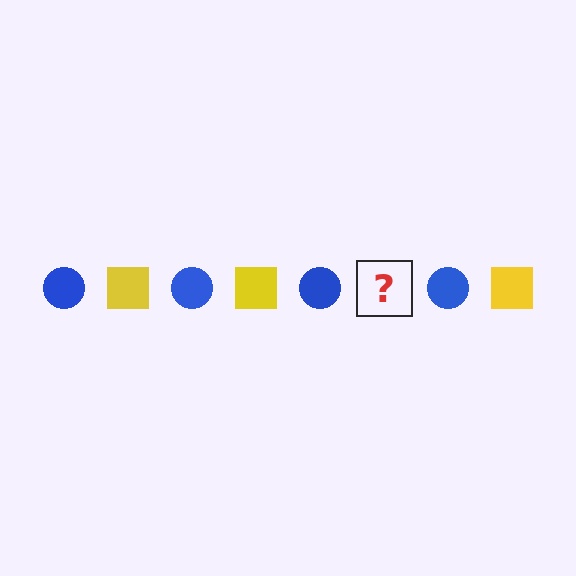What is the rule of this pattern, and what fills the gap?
The rule is that the pattern alternates between blue circle and yellow square. The gap should be filled with a yellow square.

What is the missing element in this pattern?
The missing element is a yellow square.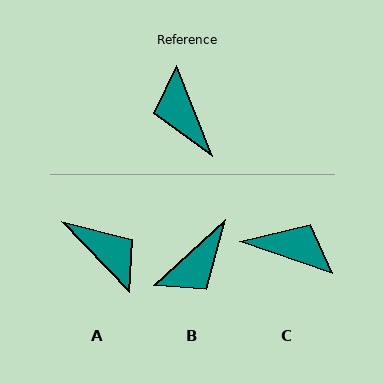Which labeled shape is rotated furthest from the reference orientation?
A, about 158 degrees away.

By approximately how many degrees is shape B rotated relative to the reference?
Approximately 111 degrees counter-clockwise.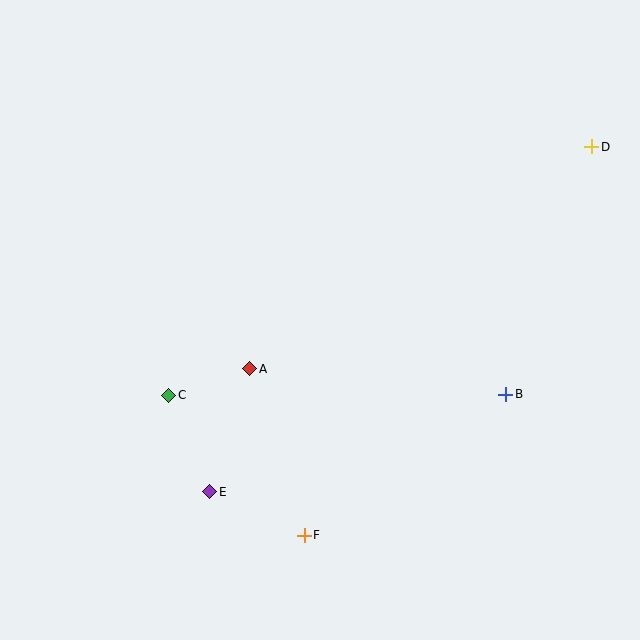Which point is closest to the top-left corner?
Point C is closest to the top-left corner.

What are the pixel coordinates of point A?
Point A is at (250, 369).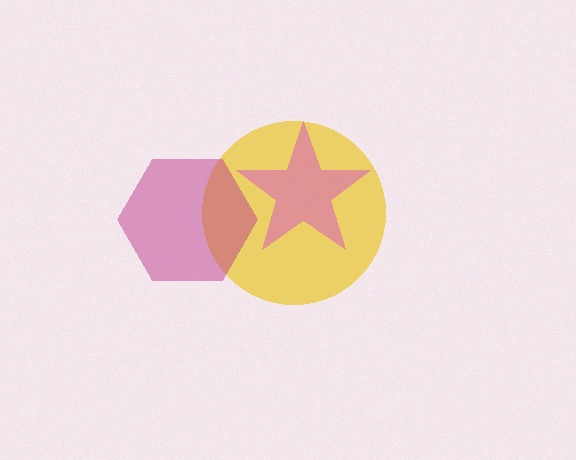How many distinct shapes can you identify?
There are 3 distinct shapes: a yellow circle, a magenta hexagon, a pink star.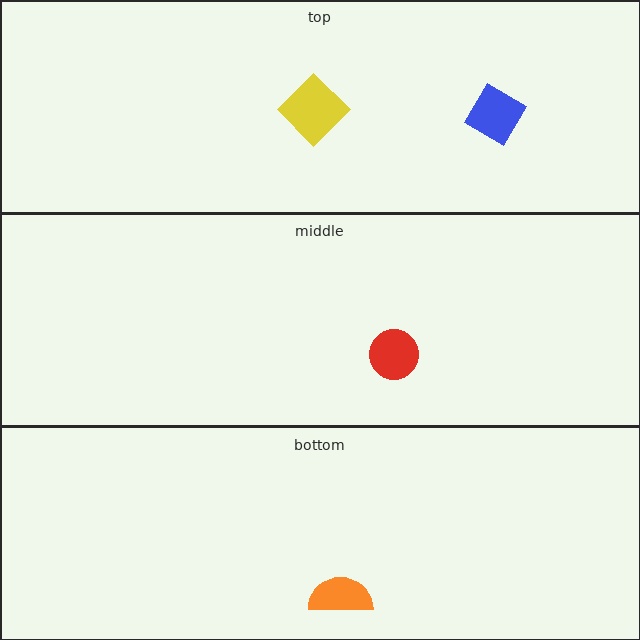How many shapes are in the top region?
2.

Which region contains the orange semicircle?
The bottom region.